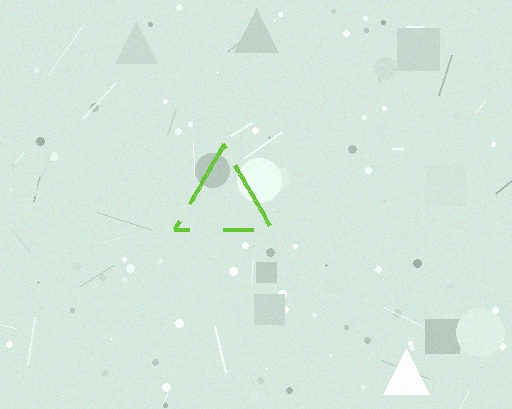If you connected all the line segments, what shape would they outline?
They would outline a triangle.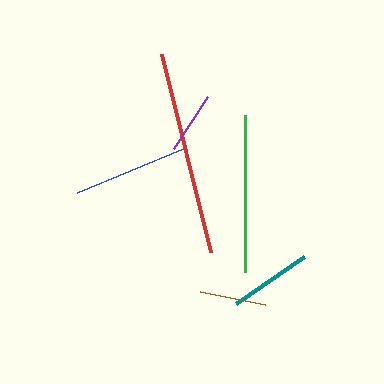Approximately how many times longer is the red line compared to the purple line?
The red line is approximately 3.3 times the length of the purple line.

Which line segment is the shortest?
The purple line is the shortest at approximately 62 pixels.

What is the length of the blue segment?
The blue segment is approximately 115 pixels long.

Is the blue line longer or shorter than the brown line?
The blue line is longer than the brown line.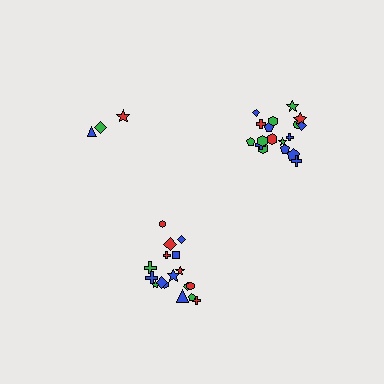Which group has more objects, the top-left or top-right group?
The top-right group.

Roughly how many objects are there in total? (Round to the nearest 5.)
Roughly 40 objects in total.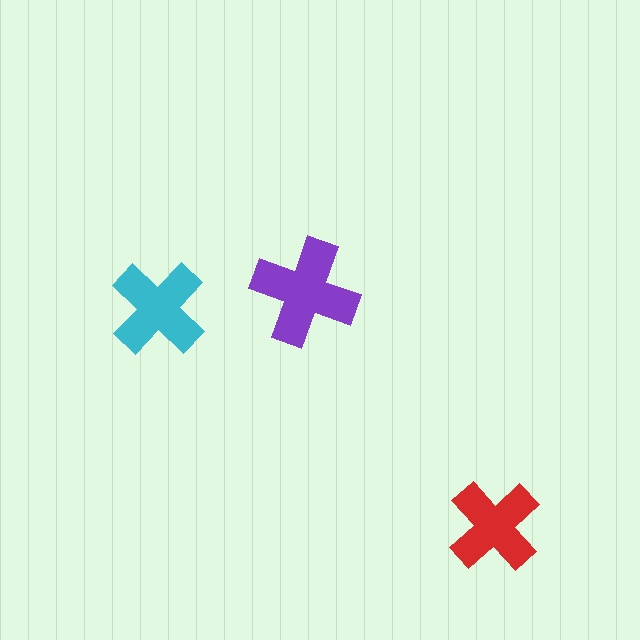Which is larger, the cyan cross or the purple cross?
The purple one.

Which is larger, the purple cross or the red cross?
The purple one.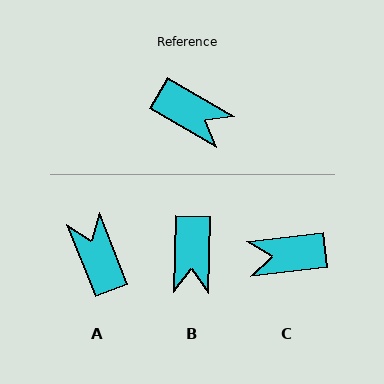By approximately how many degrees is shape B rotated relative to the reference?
Approximately 62 degrees clockwise.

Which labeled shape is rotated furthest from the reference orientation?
C, about 143 degrees away.